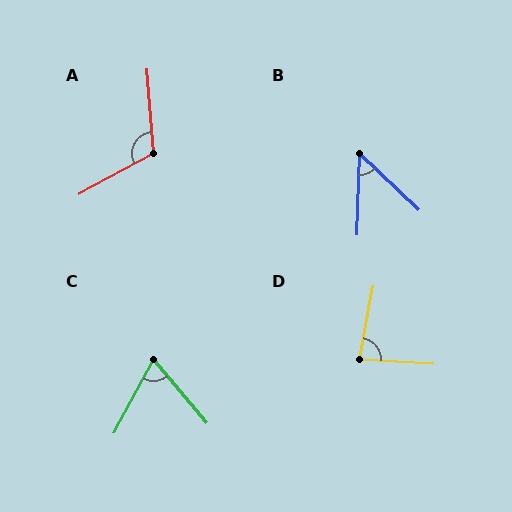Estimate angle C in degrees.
Approximately 69 degrees.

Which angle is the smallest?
B, at approximately 48 degrees.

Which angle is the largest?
A, at approximately 114 degrees.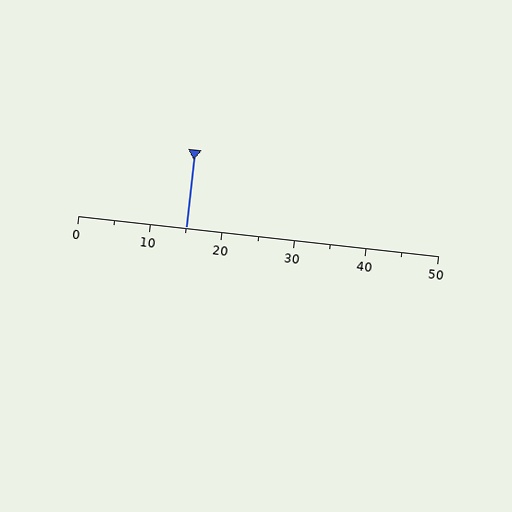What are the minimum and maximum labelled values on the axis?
The axis runs from 0 to 50.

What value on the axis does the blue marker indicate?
The marker indicates approximately 15.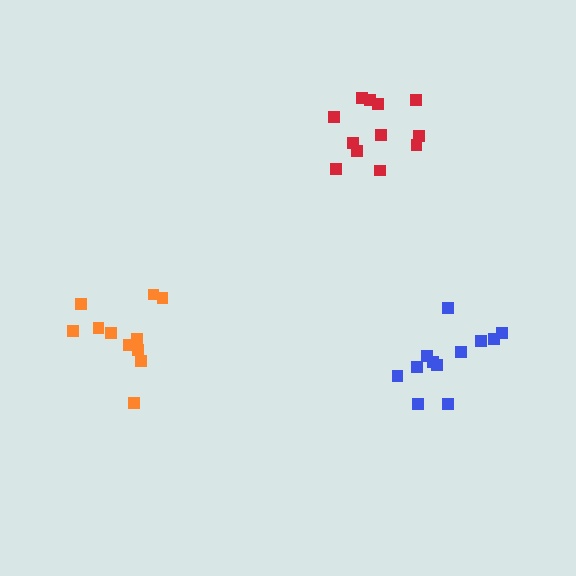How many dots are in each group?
Group 1: 12 dots, Group 2: 12 dots, Group 3: 11 dots (35 total).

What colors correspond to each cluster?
The clusters are colored: red, blue, orange.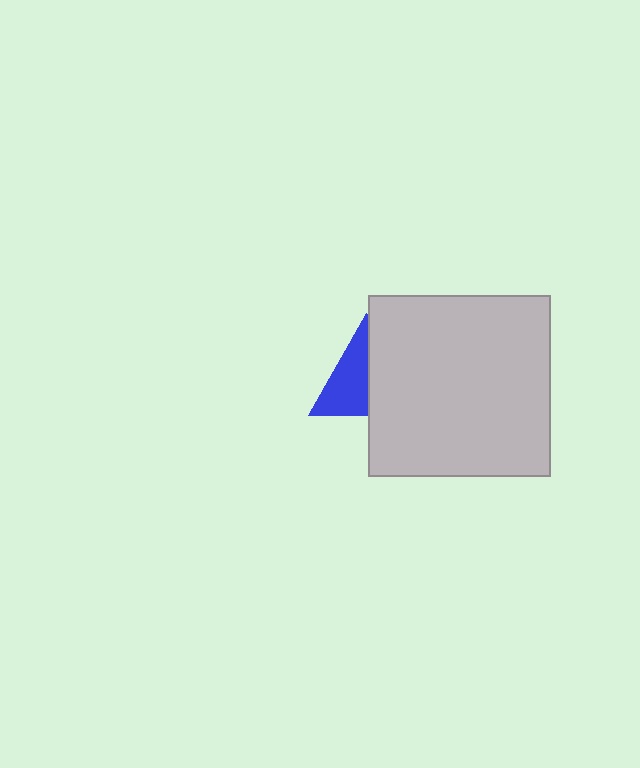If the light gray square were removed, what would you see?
You would see the complete blue triangle.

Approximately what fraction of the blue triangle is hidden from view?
Roughly 49% of the blue triangle is hidden behind the light gray square.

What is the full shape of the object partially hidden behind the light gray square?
The partially hidden object is a blue triangle.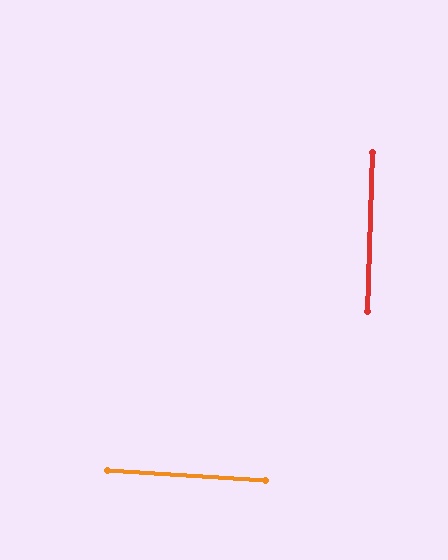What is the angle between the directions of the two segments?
Approximately 88 degrees.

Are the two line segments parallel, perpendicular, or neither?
Perpendicular — they meet at approximately 88°.